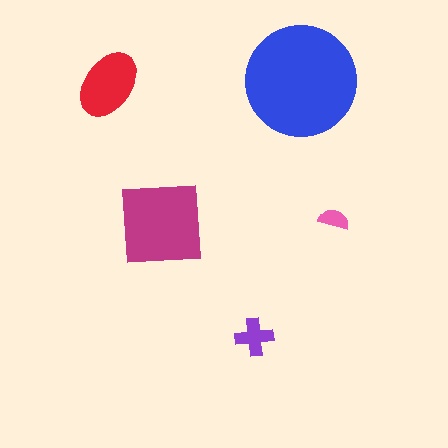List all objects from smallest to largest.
The pink semicircle, the purple cross, the red ellipse, the magenta square, the blue circle.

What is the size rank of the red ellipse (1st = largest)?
3rd.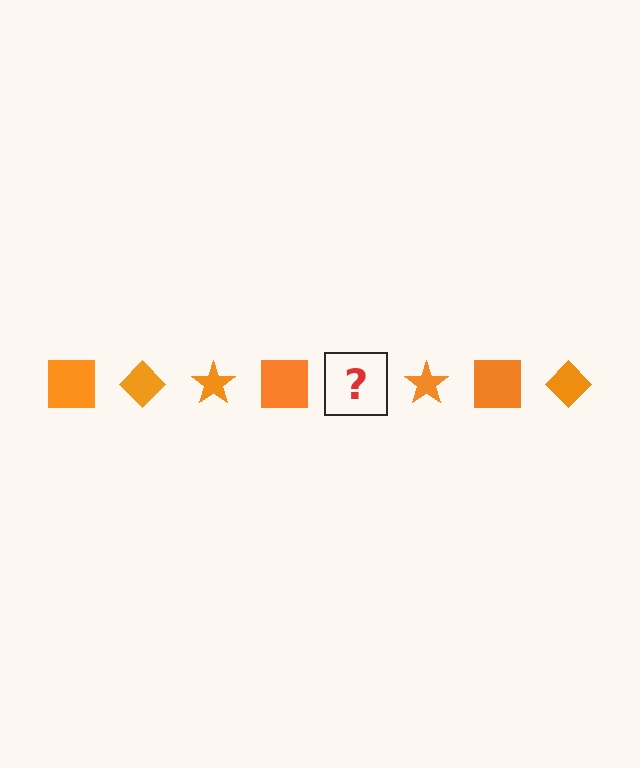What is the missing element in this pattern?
The missing element is an orange diamond.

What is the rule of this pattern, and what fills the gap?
The rule is that the pattern cycles through square, diamond, star shapes in orange. The gap should be filled with an orange diamond.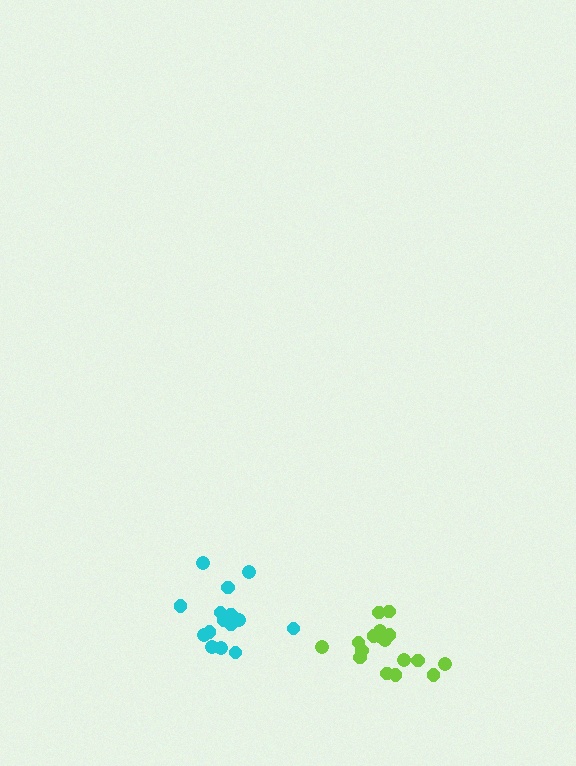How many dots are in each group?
Group 1: 17 dots, Group 2: 15 dots (32 total).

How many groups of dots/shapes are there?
There are 2 groups.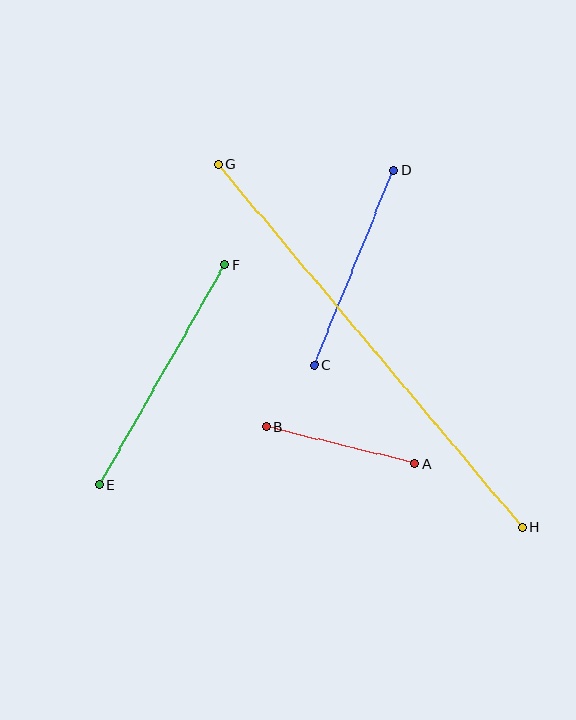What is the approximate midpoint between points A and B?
The midpoint is at approximately (340, 445) pixels.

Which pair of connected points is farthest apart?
Points G and H are farthest apart.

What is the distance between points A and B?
The distance is approximately 152 pixels.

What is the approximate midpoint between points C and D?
The midpoint is at approximately (354, 268) pixels.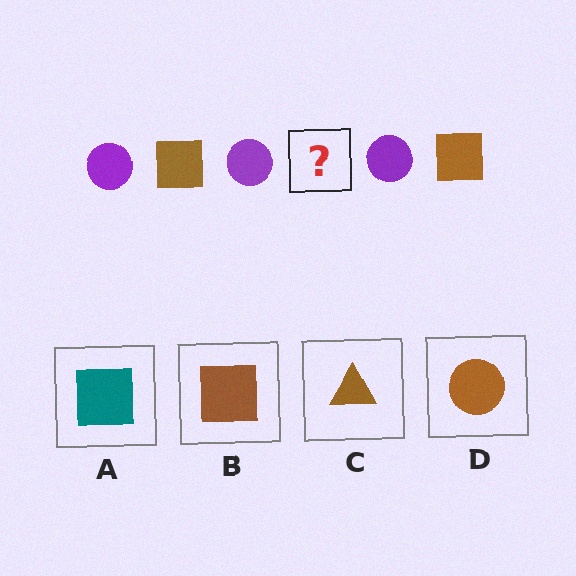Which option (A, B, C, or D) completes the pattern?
B.